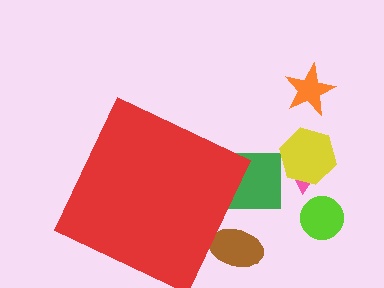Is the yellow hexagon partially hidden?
No, the yellow hexagon is fully visible.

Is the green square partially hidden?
Yes, the green square is partially hidden behind the red diamond.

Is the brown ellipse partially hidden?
Yes, the brown ellipse is partially hidden behind the red diamond.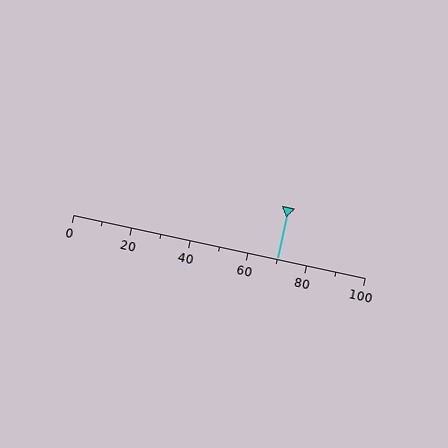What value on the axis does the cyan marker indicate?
The marker indicates approximately 70.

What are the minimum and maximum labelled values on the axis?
The axis runs from 0 to 100.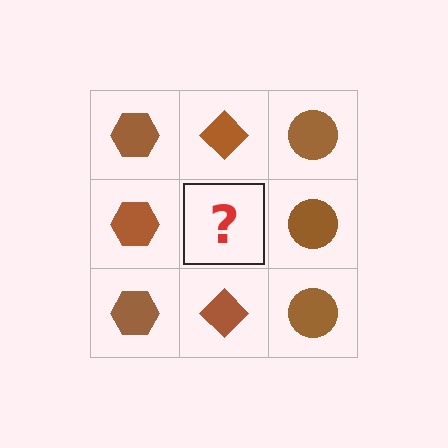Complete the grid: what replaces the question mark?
The question mark should be replaced with a brown diamond.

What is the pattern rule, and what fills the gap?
The rule is that each column has a consistent shape. The gap should be filled with a brown diamond.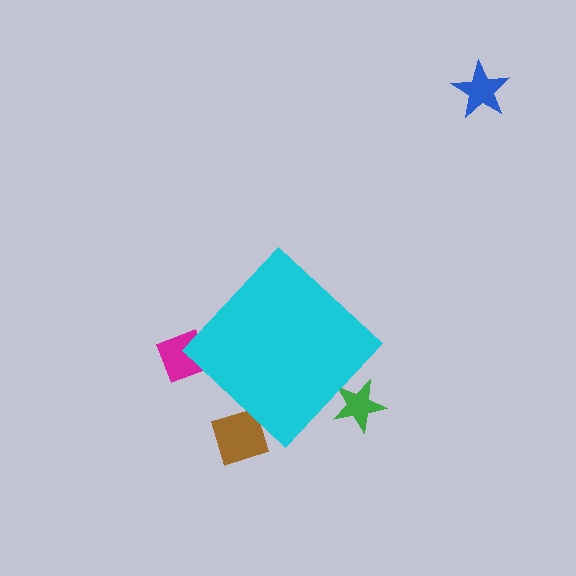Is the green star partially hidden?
Yes, the green star is partially hidden behind the cyan diamond.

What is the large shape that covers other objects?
A cyan diamond.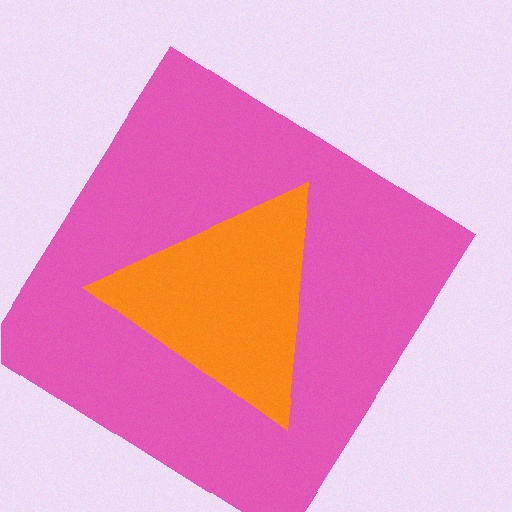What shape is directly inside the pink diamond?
The orange triangle.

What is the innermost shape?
The orange triangle.